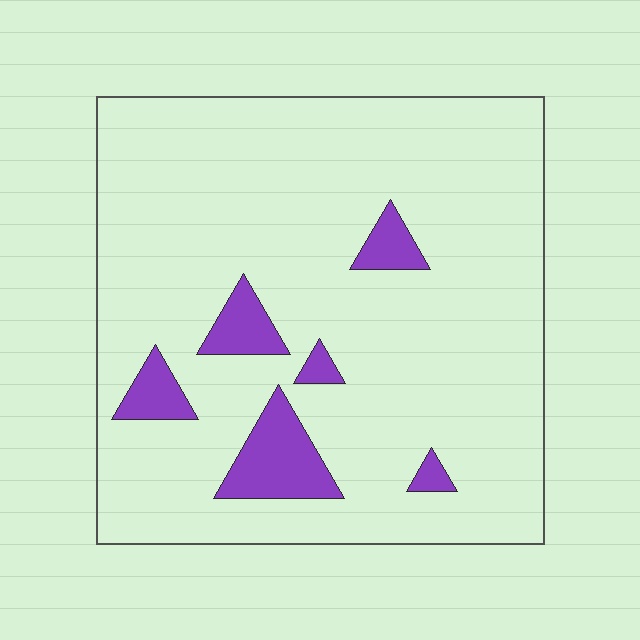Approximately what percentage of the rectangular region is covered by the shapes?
Approximately 10%.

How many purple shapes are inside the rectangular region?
6.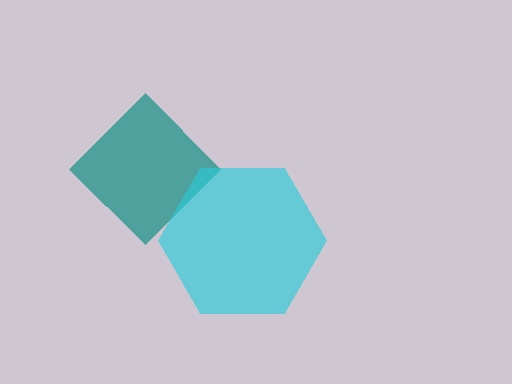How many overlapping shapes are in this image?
There are 2 overlapping shapes in the image.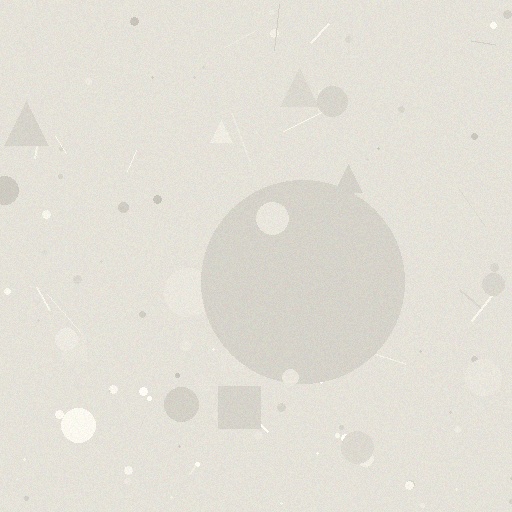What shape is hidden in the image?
A circle is hidden in the image.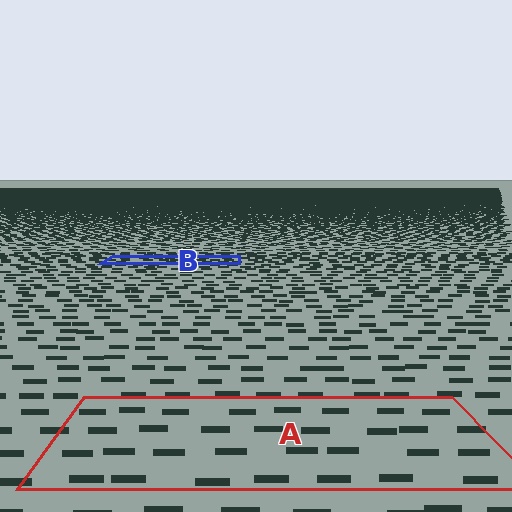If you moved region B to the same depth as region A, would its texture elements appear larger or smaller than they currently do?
They would appear larger. At a closer depth, the same texture elements are projected at a bigger on-screen size.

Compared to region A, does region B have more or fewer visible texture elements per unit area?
Region B has more texture elements per unit area — they are packed more densely because it is farther away.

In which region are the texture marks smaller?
The texture marks are smaller in region B, because it is farther away.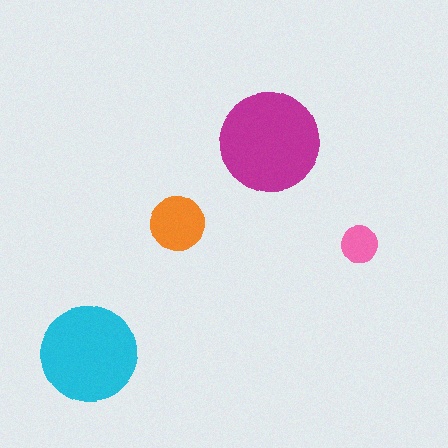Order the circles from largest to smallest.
the magenta one, the cyan one, the orange one, the pink one.